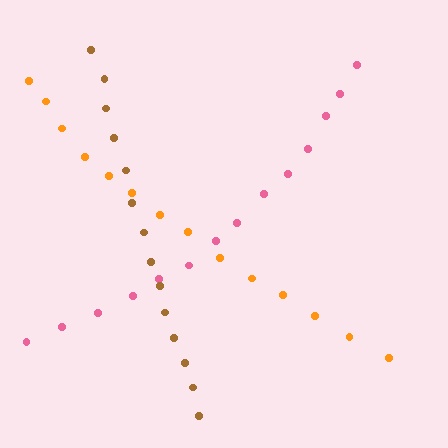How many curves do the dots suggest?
There are 3 distinct paths.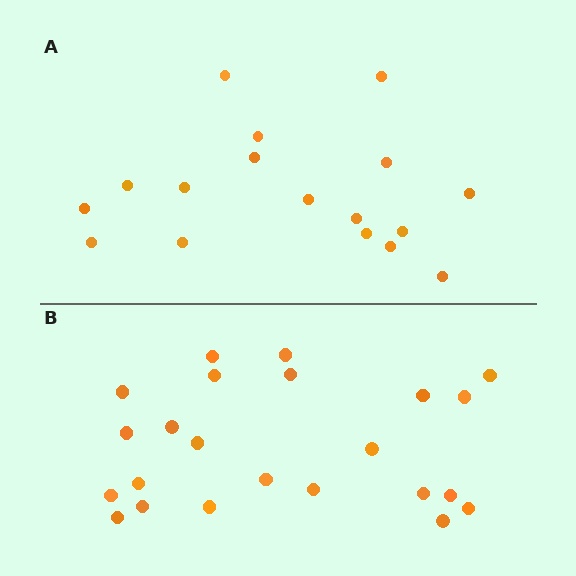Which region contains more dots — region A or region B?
Region B (the bottom region) has more dots.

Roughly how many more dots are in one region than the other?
Region B has about 6 more dots than region A.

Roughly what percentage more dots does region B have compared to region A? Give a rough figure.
About 35% more.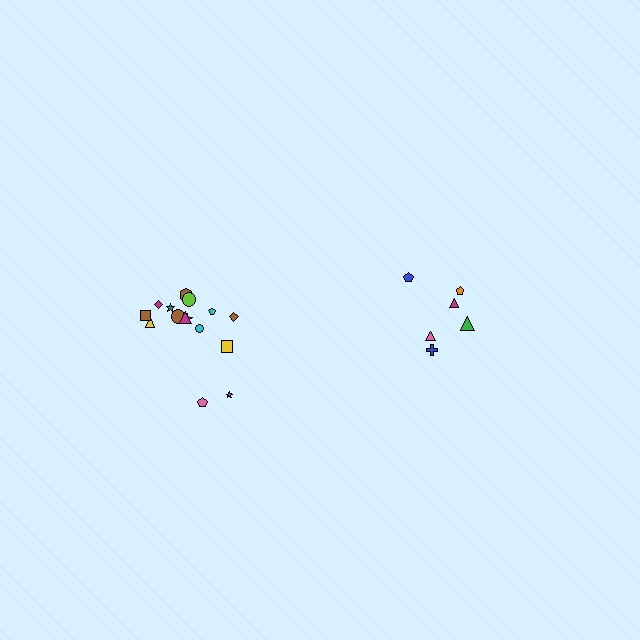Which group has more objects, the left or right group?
The left group.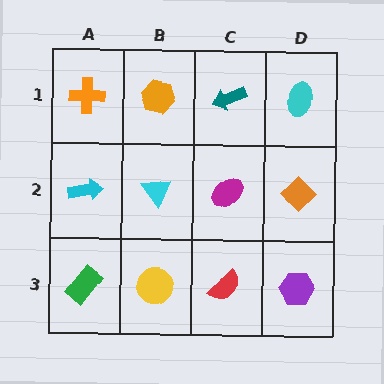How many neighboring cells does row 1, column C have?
3.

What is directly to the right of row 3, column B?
A red semicircle.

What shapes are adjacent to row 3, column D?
An orange diamond (row 2, column D), a red semicircle (row 3, column C).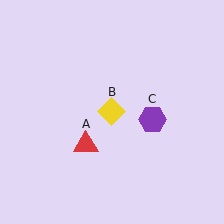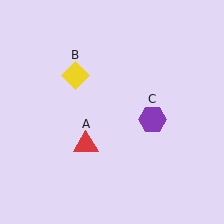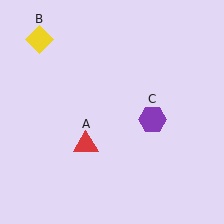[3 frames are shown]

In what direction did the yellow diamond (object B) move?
The yellow diamond (object B) moved up and to the left.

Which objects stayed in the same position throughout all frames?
Red triangle (object A) and purple hexagon (object C) remained stationary.